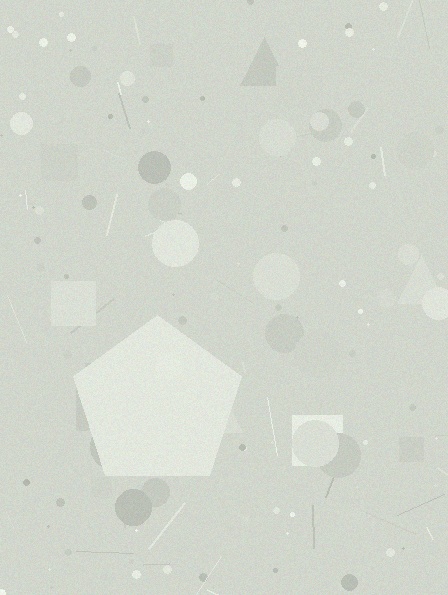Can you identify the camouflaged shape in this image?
The camouflaged shape is a pentagon.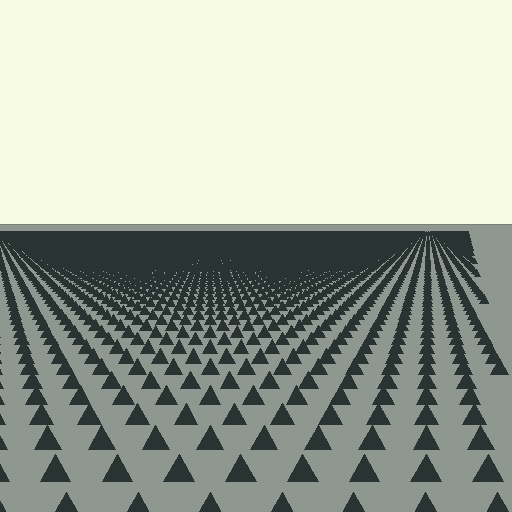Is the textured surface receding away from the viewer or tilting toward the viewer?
The surface is receding away from the viewer. Texture elements get smaller and denser toward the top.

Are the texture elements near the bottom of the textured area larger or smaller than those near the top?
Larger. Near the bottom, elements are closer to the viewer and appear at a bigger on-screen size.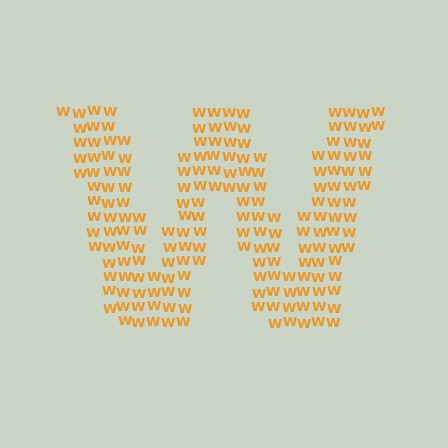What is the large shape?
The large shape is the letter W.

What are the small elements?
The small elements are letter W's.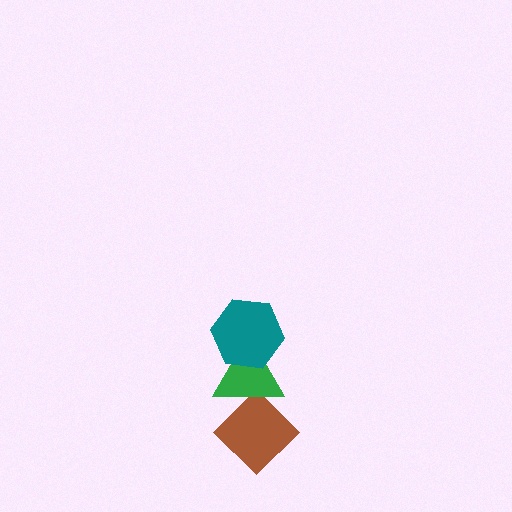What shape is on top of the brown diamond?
The green triangle is on top of the brown diamond.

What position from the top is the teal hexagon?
The teal hexagon is 1st from the top.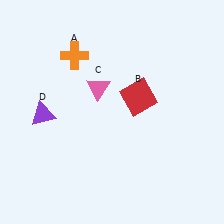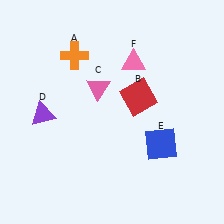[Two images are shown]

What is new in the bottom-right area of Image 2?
A blue square (E) was added in the bottom-right area of Image 2.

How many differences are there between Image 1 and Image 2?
There are 2 differences between the two images.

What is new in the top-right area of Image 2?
A pink triangle (F) was added in the top-right area of Image 2.